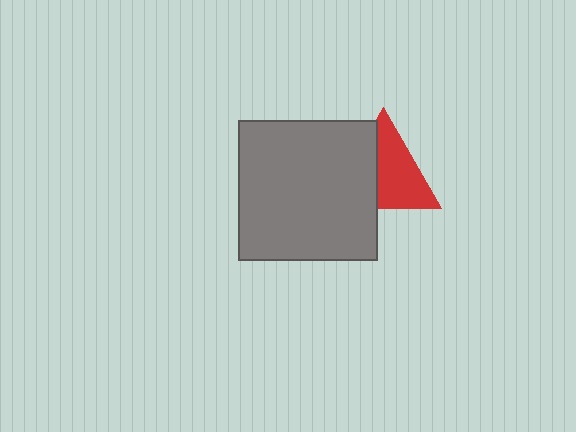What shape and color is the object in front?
The object in front is a gray square.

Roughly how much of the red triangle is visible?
About half of it is visible (roughly 59%).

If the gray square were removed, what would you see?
You would see the complete red triangle.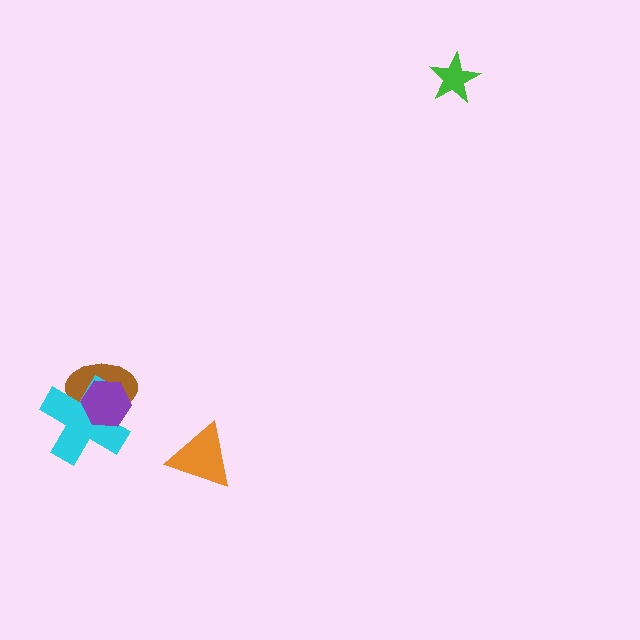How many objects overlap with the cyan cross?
2 objects overlap with the cyan cross.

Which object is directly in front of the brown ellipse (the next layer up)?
The cyan cross is directly in front of the brown ellipse.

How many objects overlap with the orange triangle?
0 objects overlap with the orange triangle.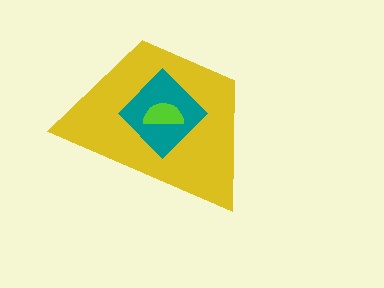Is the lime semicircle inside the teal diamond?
Yes.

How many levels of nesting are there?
3.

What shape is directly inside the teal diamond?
The lime semicircle.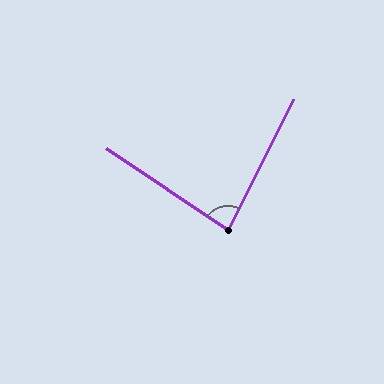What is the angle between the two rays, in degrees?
Approximately 83 degrees.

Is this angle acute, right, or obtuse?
It is acute.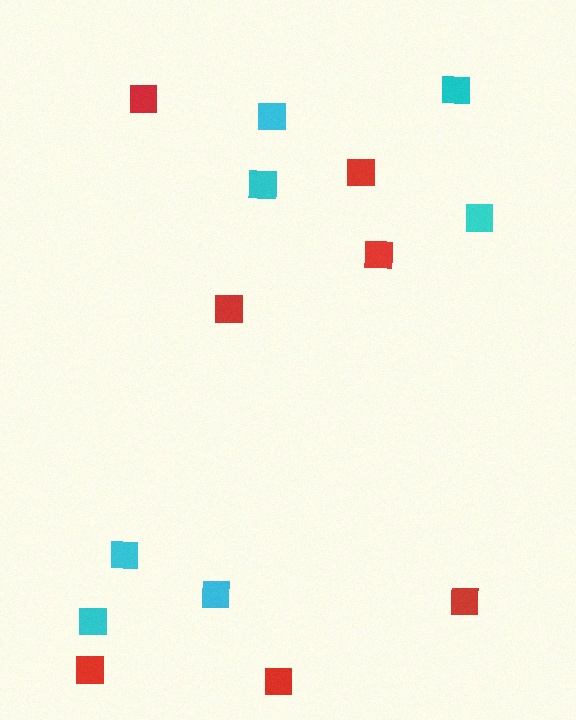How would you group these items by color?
There are 2 groups: one group of cyan squares (7) and one group of red squares (7).